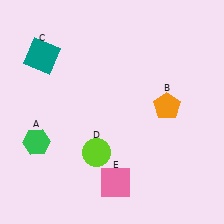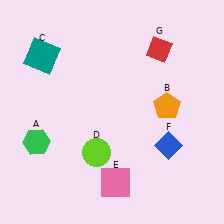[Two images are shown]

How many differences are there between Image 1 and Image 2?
There are 2 differences between the two images.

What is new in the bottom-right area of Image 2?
A blue diamond (F) was added in the bottom-right area of Image 2.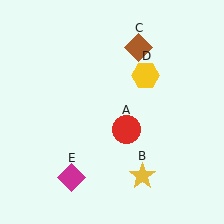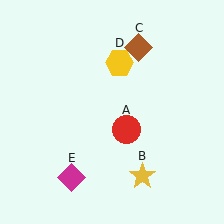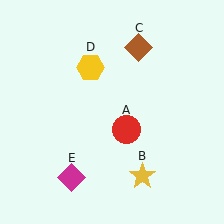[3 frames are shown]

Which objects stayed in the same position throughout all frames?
Red circle (object A) and yellow star (object B) and brown diamond (object C) and magenta diamond (object E) remained stationary.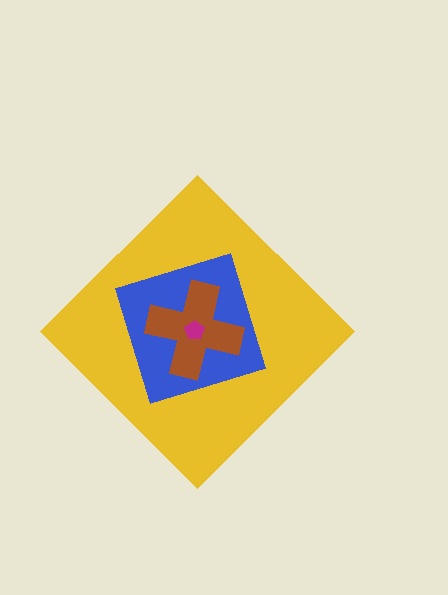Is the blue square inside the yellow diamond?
Yes.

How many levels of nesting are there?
4.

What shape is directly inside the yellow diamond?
The blue square.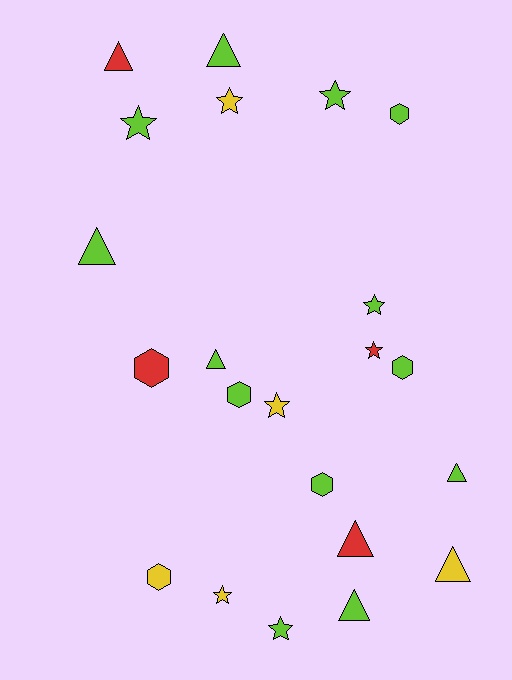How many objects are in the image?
There are 22 objects.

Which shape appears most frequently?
Triangle, with 8 objects.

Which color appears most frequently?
Lime, with 13 objects.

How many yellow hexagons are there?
There is 1 yellow hexagon.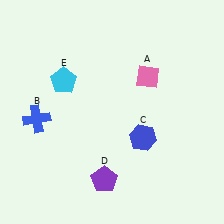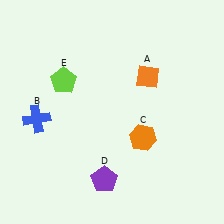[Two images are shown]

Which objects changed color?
A changed from pink to orange. C changed from blue to orange. E changed from cyan to lime.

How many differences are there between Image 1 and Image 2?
There are 3 differences between the two images.